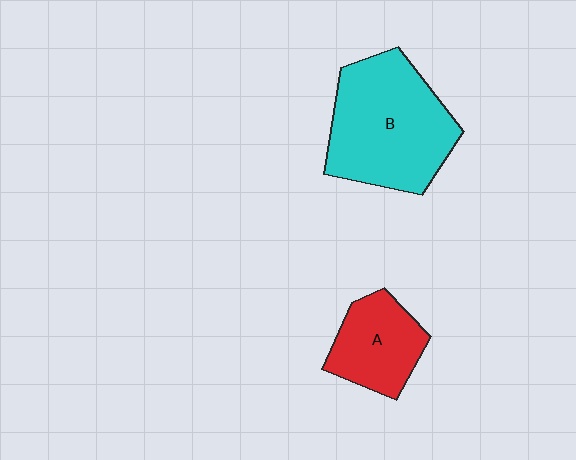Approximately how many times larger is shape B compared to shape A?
Approximately 1.9 times.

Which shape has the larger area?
Shape B (cyan).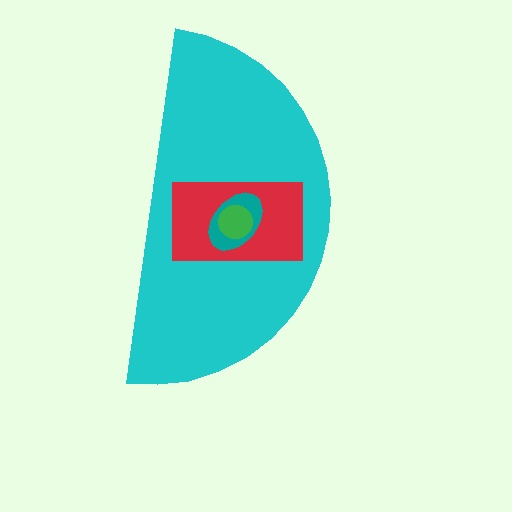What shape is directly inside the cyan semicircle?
The red rectangle.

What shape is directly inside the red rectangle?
The teal ellipse.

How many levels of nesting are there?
4.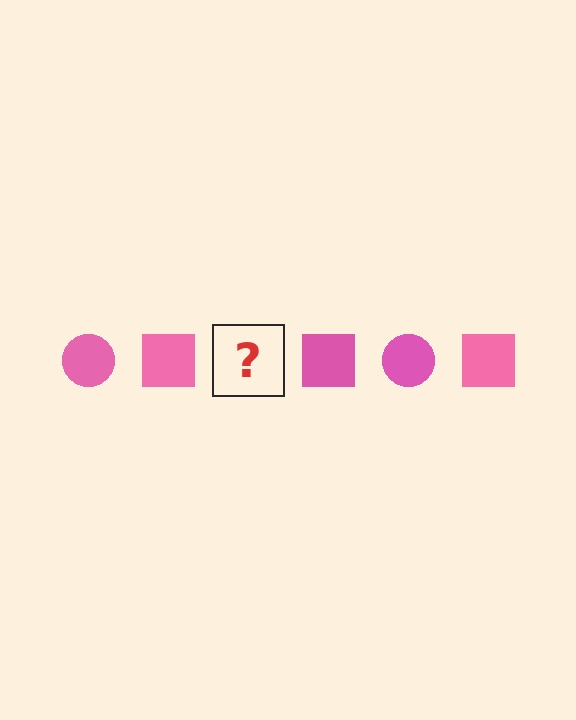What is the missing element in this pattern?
The missing element is a pink circle.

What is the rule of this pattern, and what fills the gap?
The rule is that the pattern cycles through circle, square shapes in pink. The gap should be filled with a pink circle.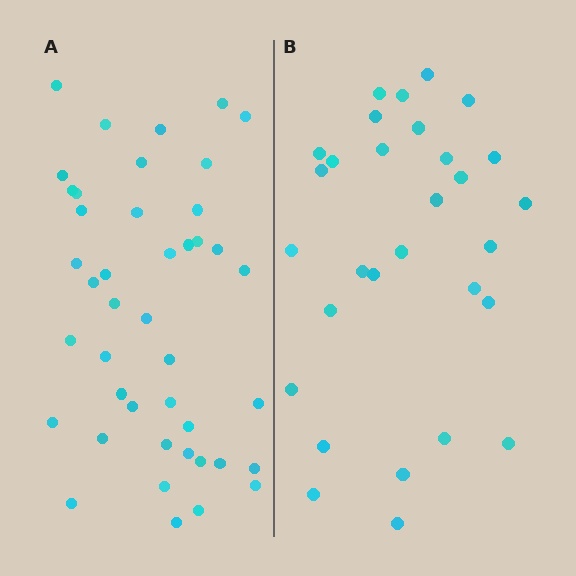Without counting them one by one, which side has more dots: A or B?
Region A (the left region) has more dots.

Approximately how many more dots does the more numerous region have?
Region A has approximately 15 more dots than region B.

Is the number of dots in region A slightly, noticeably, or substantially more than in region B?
Region A has noticeably more, but not dramatically so. The ratio is roughly 1.4 to 1.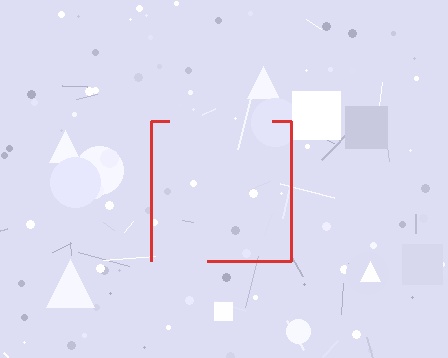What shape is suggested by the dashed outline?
The dashed outline suggests a square.